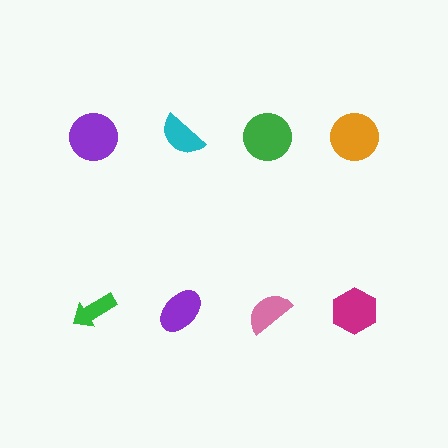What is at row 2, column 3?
A pink semicircle.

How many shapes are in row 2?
4 shapes.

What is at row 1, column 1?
A purple circle.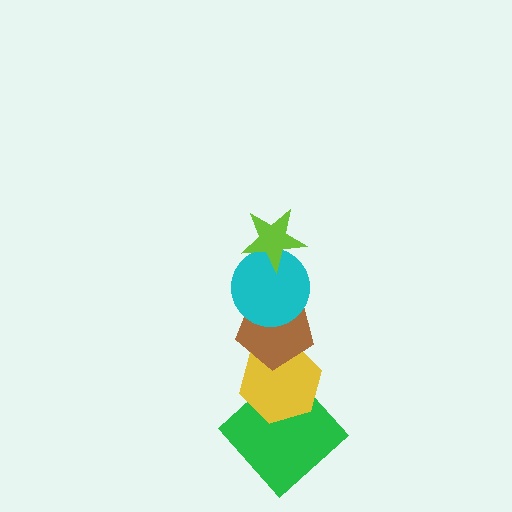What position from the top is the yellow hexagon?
The yellow hexagon is 4th from the top.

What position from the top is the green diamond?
The green diamond is 5th from the top.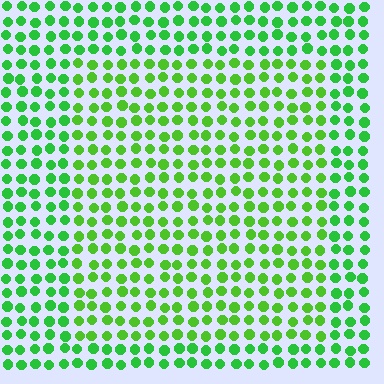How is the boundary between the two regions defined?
The boundary is defined purely by a slight shift in hue (about 21 degrees). Spacing, size, and orientation are identical on both sides.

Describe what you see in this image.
The image is filled with small green elements in a uniform arrangement. A rectangle-shaped region is visible where the elements are tinted to a slightly different hue, forming a subtle color boundary.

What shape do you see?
I see a rectangle.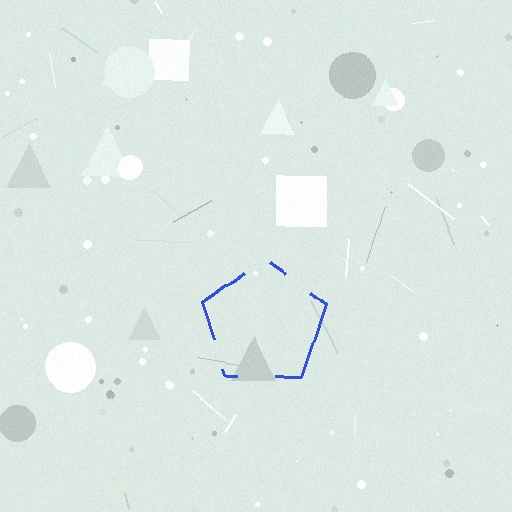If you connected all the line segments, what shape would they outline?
They would outline a pentagon.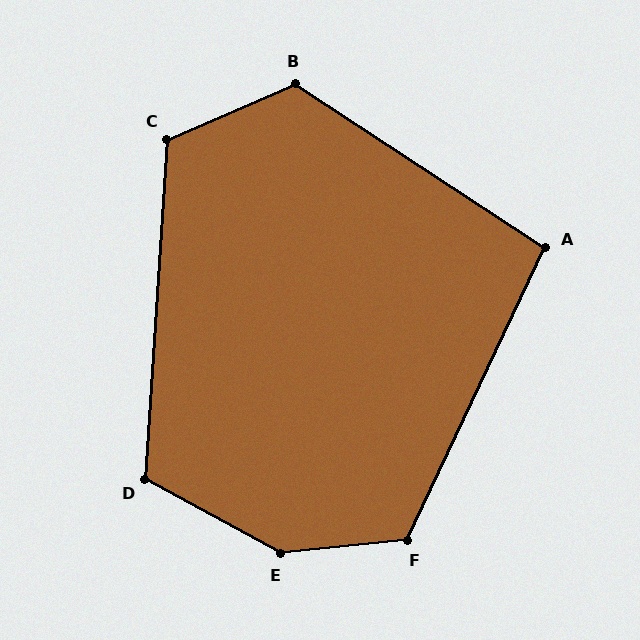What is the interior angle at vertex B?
Approximately 124 degrees (obtuse).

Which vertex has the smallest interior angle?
A, at approximately 98 degrees.